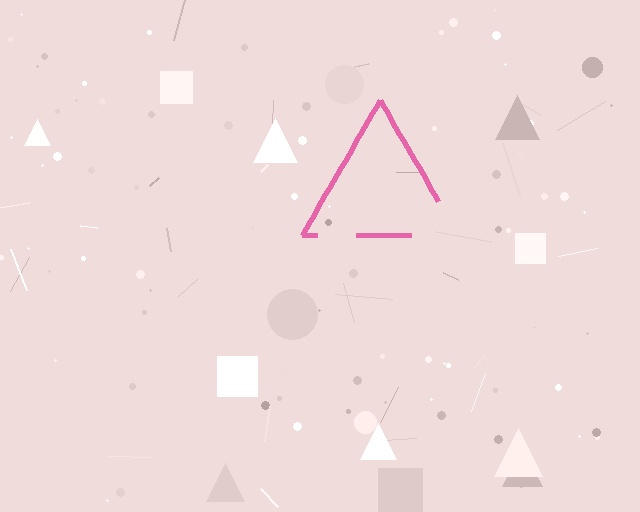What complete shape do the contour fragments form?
The contour fragments form a triangle.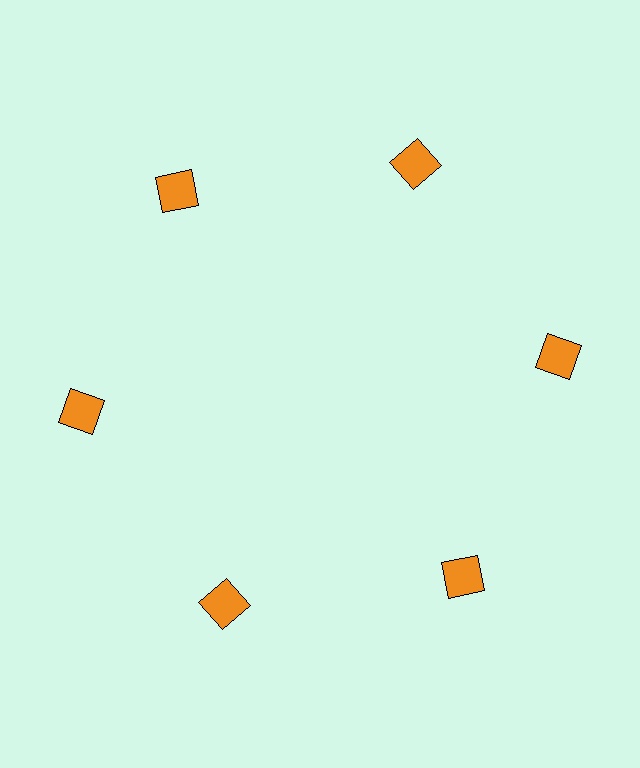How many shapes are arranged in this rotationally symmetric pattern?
There are 6 shapes, arranged in 6 groups of 1.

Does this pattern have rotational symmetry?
Yes, this pattern has 6-fold rotational symmetry. It looks the same after rotating 60 degrees around the center.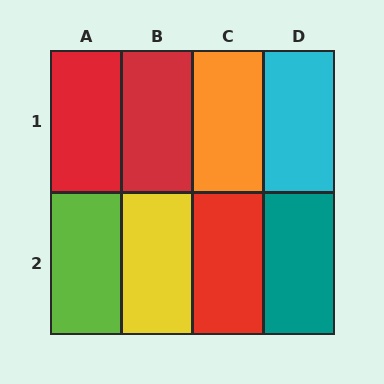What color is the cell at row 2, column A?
Lime.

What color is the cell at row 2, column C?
Red.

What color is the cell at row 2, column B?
Yellow.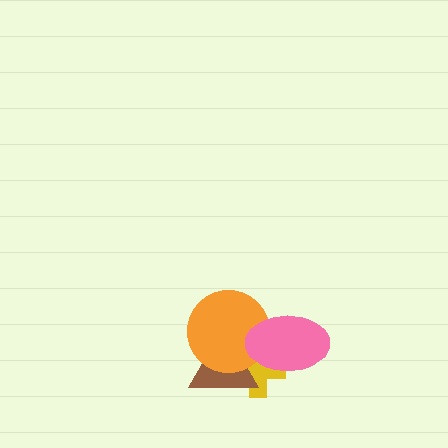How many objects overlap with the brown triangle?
3 objects overlap with the brown triangle.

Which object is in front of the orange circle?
The pink ellipse is in front of the orange circle.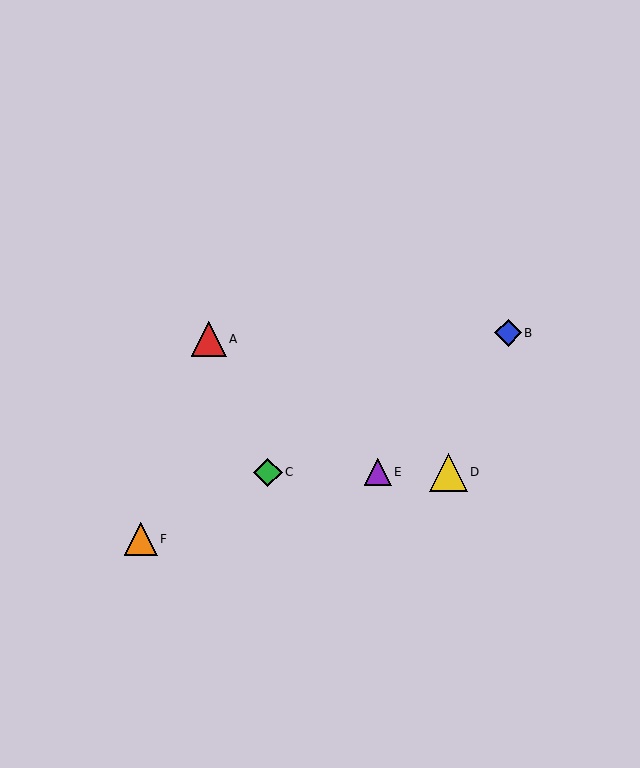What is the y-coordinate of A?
Object A is at y≈339.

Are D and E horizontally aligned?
Yes, both are at y≈472.